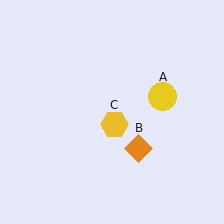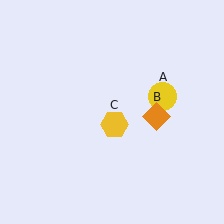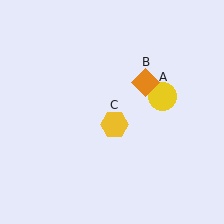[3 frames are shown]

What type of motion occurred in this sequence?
The orange diamond (object B) rotated counterclockwise around the center of the scene.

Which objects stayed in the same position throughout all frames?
Yellow circle (object A) and yellow hexagon (object C) remained stationary.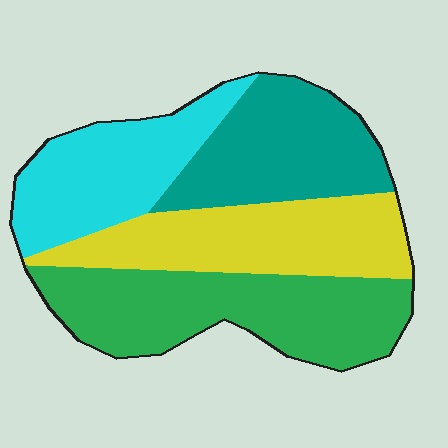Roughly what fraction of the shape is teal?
Teal covers around 25% of the shape.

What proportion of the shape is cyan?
Cyan takes up between a sixth and a third of the shape.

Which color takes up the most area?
Green, at roughly 30%.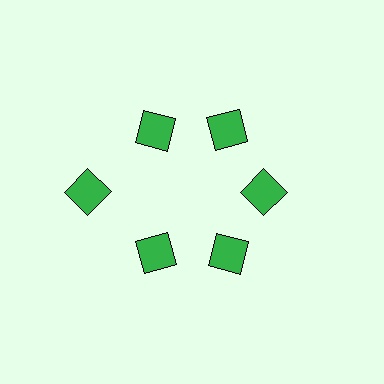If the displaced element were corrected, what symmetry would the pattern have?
It would have 6-fold rotational symmetry — the pattern would map onto itself every 60 degrees.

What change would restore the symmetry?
The symmetry would be restored by moving it inward, back onto the ring so that all 6 diamonds sit at equal angles and equal distance from the center.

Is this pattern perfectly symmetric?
No. The 6 green diamonds are arranged in a ring, but one element near the 9 o'clock position is pushed outward from the center, breaking the 6-fold rotational symmetry.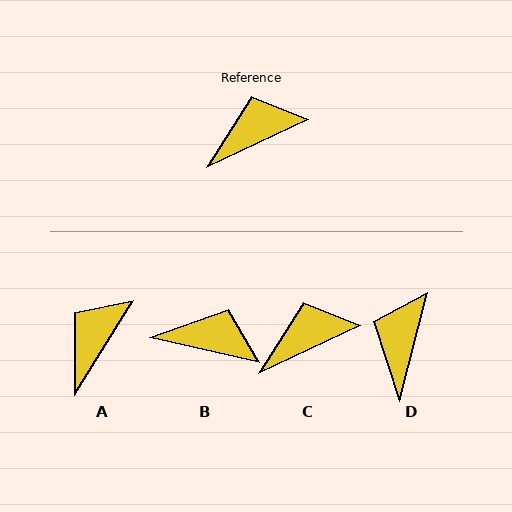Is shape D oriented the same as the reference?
No, it is off by about 50 degrees.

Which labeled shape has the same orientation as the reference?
C.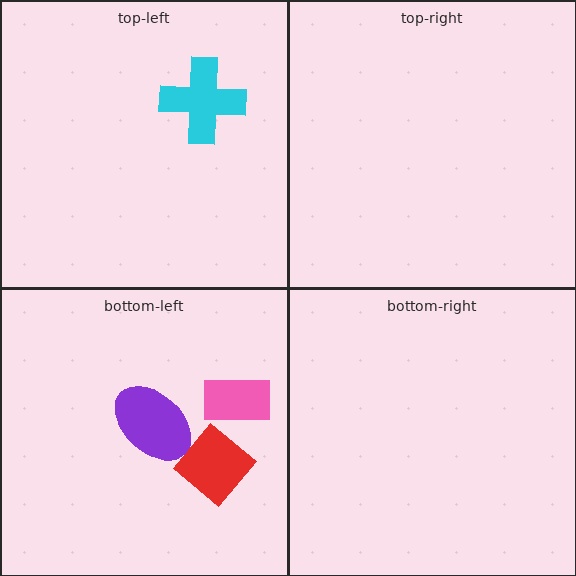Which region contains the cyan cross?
The top-left region.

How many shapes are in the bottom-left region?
3.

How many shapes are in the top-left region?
1.